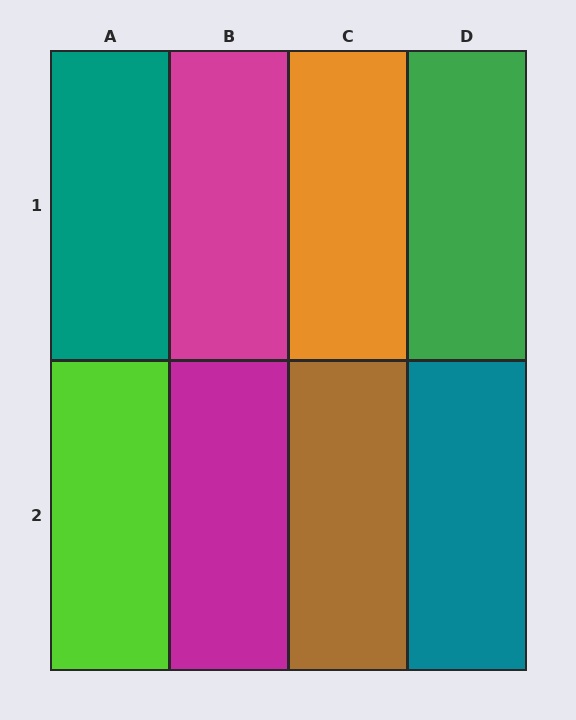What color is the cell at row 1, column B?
Magenta.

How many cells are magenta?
2 cells are magenta.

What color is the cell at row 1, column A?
Teal.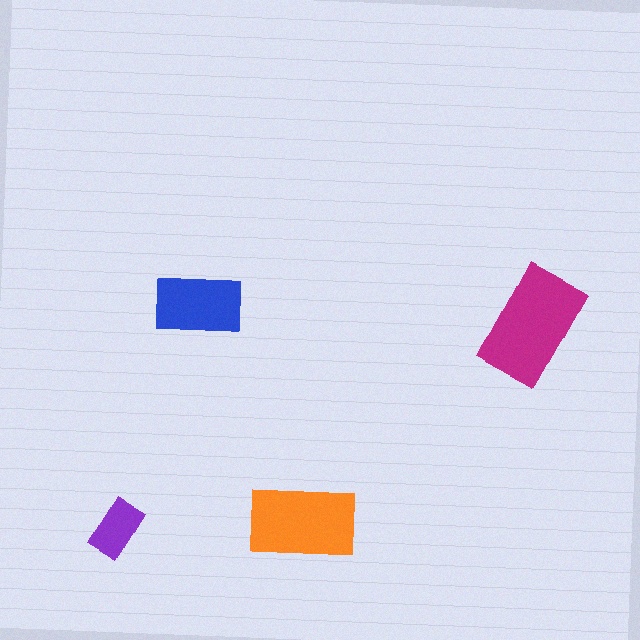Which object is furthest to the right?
The magenta rectangle is rightmost.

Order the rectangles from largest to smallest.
the magenta one, the orange one, the blue one, the purple one.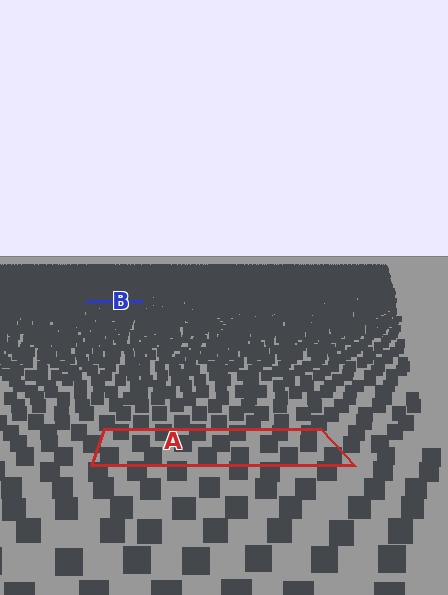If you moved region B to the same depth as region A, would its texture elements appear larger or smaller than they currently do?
They would appear larger. At a closer depth, the same texture elements are projected at a bigger on-screen size.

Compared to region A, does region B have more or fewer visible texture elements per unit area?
Region B has more texture elements per unit area — they are packed more densely because it is farther away.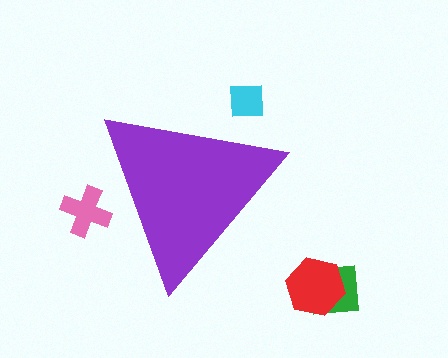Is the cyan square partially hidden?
Yes, the cyan square is partially hidden behind the purple triangle.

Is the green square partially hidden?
No, the green square is fully visible.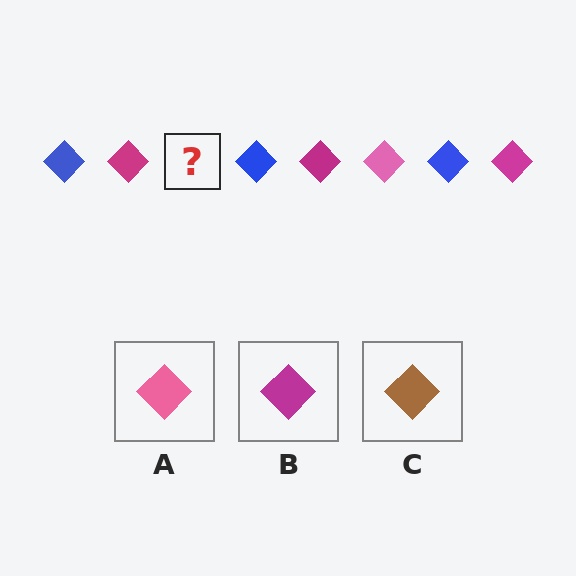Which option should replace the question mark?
Option A.